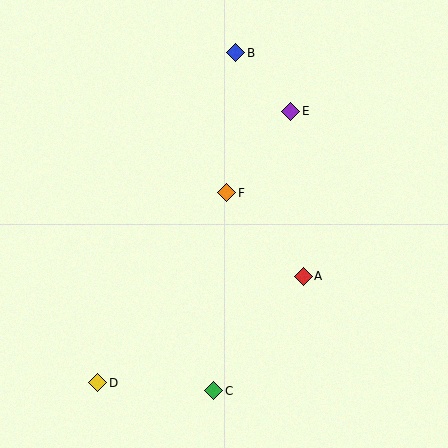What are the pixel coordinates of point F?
Point F is at (227, 193).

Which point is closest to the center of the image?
Point F at (227, 193) is closest to the center.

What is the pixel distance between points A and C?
The distance between A and C is 145 pixels.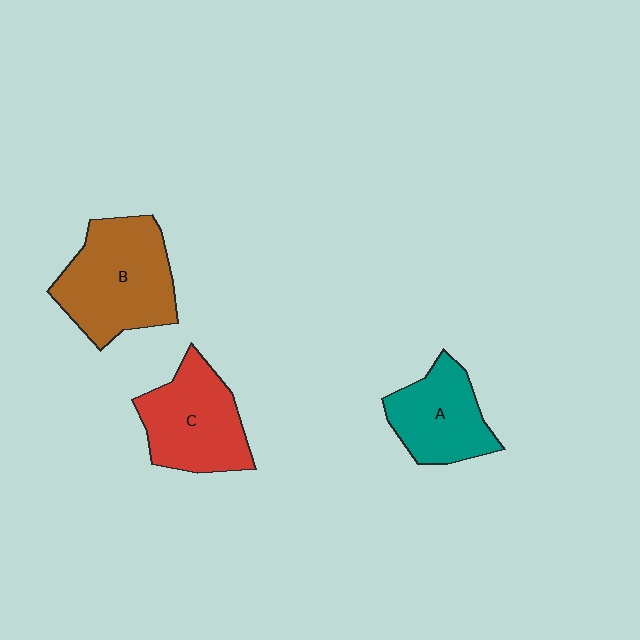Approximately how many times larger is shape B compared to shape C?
Approximately 1.2 times.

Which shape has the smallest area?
Shape A (teal).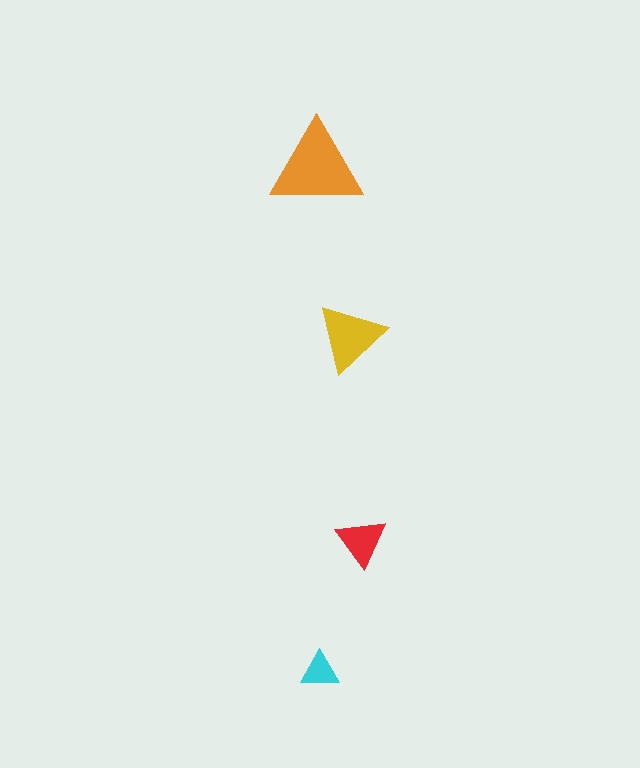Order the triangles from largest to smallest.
the orange one, the yellow one, the red one, the cyan one.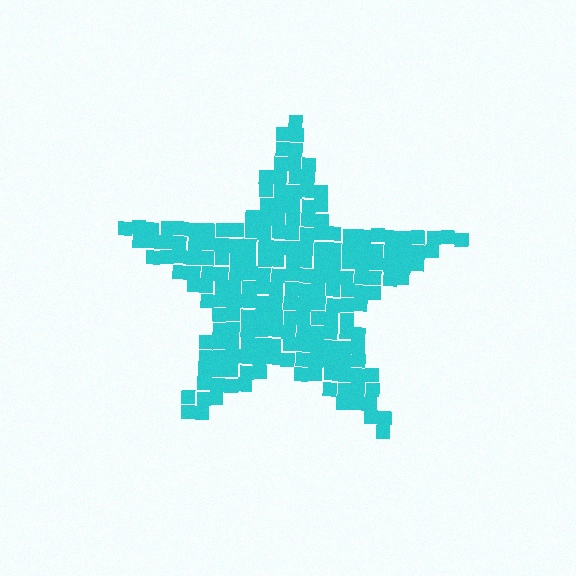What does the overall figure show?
The overall figure shows a star.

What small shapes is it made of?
It is made of small squares.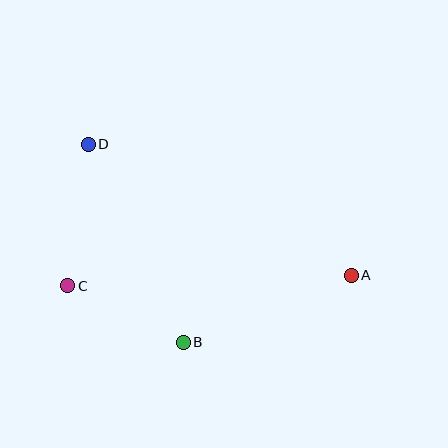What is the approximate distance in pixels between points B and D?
The distance between B and D is approximately 220 pixels.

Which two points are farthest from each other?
Points A and D are farthest from each other.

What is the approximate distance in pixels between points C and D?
The distance between C and D is approximately 143 pixels.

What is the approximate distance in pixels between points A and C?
The distance between A and C is approximately 284 pixels.